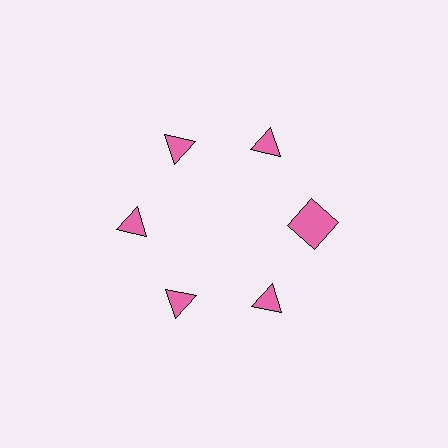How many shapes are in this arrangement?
There are 6 shapes arranged in a ring pattern.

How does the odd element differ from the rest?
It has a different shape: square instead of triangle.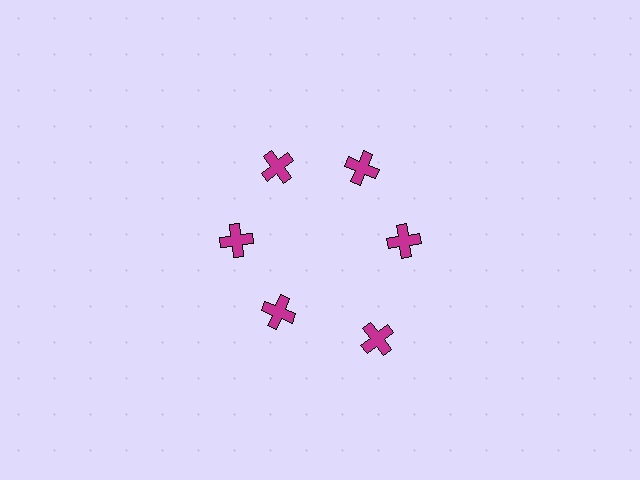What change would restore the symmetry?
The symmetry would be restored by moving it inward, back onto the ring so that all 6 crosses sit at equal angles and equal distance from the center.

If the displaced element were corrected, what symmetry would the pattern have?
It would have 6-fold rotational symmetry — the pattern would map onto itself every 60 degrees.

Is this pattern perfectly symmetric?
No. The 6 magenta crosses are arranged in a ring, but one element near the 5 o'clock position is pushed outward from the center, breaking the 6-fold rotational symmetry.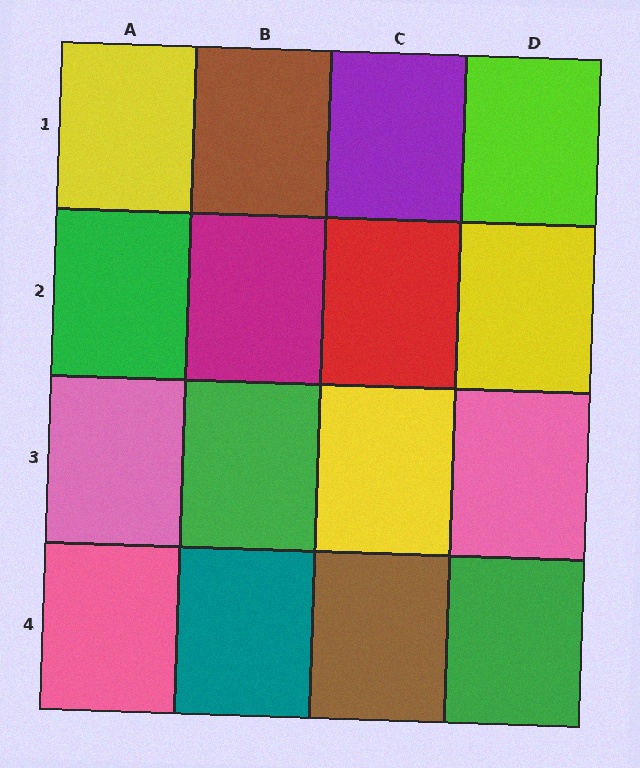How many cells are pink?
3 cells are pink.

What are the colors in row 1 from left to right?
Yellow, brown, purple, lime.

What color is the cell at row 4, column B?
Teal.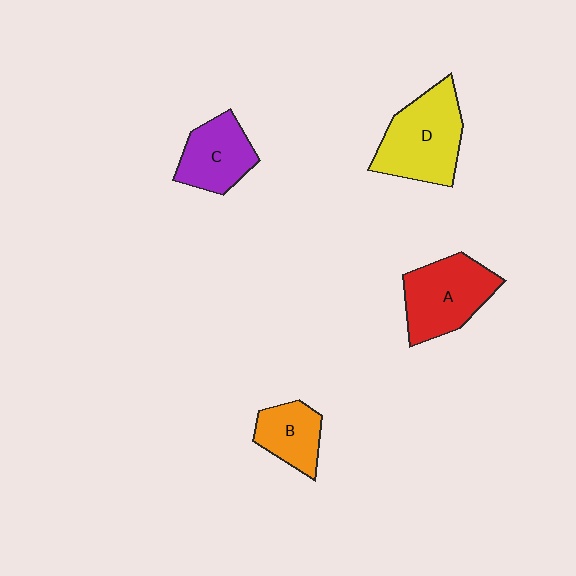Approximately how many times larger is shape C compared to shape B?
Approximately 1.2 times.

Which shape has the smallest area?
Shape B (orange).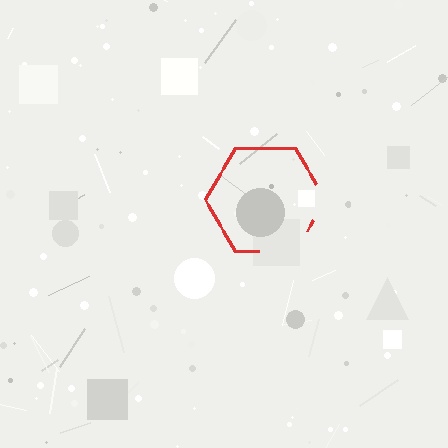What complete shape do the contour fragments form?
The contour fragments form a hexagon.